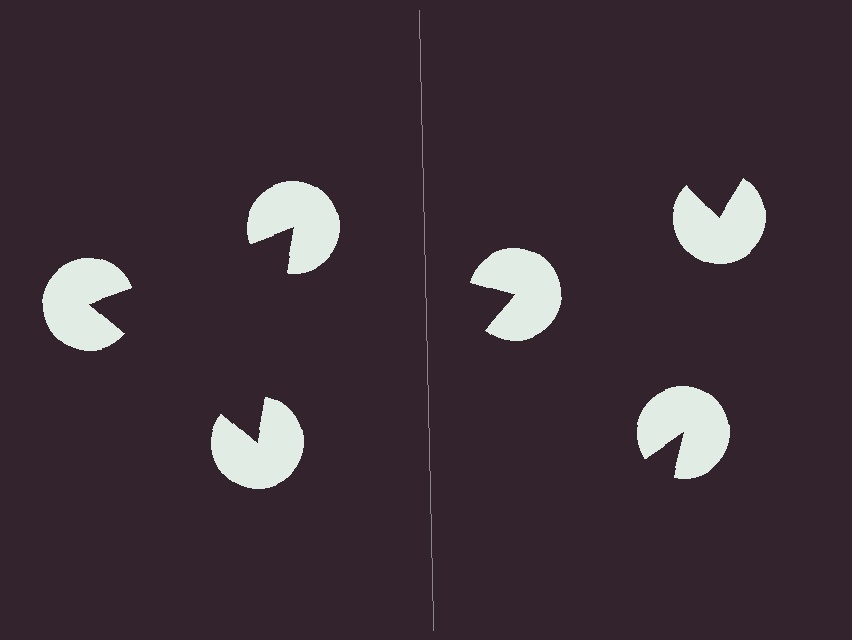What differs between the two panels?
The pac-man discs are positioned identically on both sides; only the wedge orientations differ. On the left they align to a triangle; on the right they are misaligned.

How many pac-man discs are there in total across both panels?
6 — 3 on each side.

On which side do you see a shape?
An illusory triangle appears on the left side. On the right side the wedge cuts are rotated, so no coherent shape forms.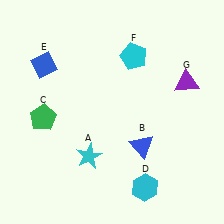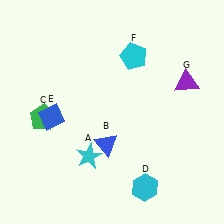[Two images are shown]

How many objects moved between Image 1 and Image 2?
2 objects moved between the two images.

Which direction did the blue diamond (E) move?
The blue diamond (E) moved down.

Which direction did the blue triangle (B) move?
The blue triangle (B) moved left.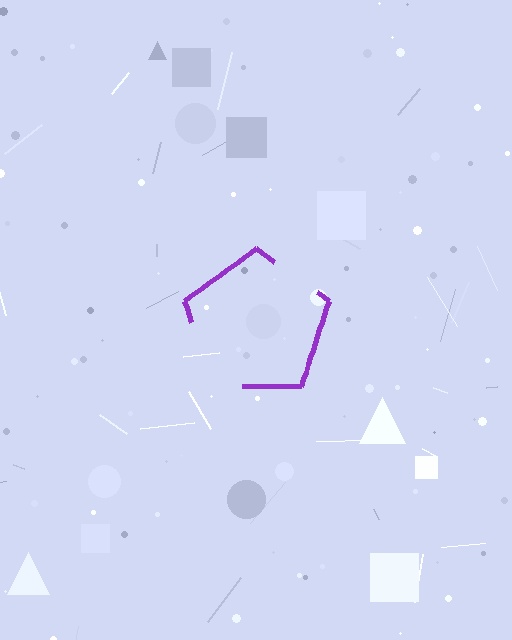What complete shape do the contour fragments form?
The contour fragments form a pentagon.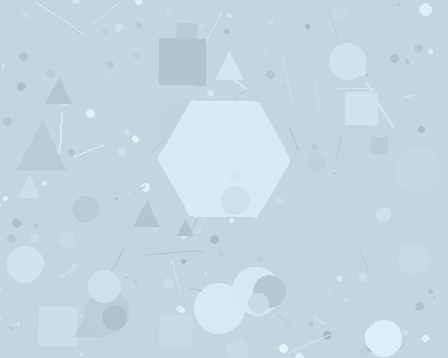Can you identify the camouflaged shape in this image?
The camouflaged shape is a hexagon.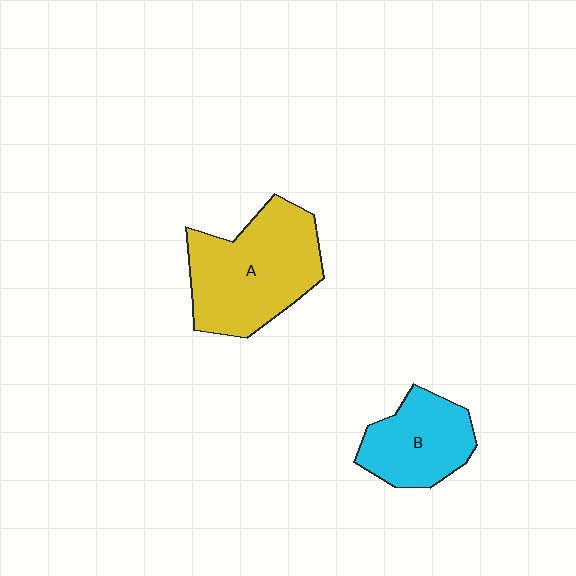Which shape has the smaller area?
Shape B (cyan).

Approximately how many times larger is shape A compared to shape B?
Approximately 1.6 times.